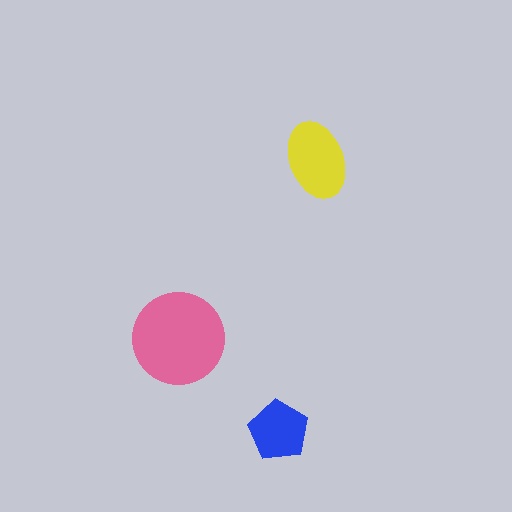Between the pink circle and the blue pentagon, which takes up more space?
The pink circle.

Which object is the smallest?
The blue pentagon.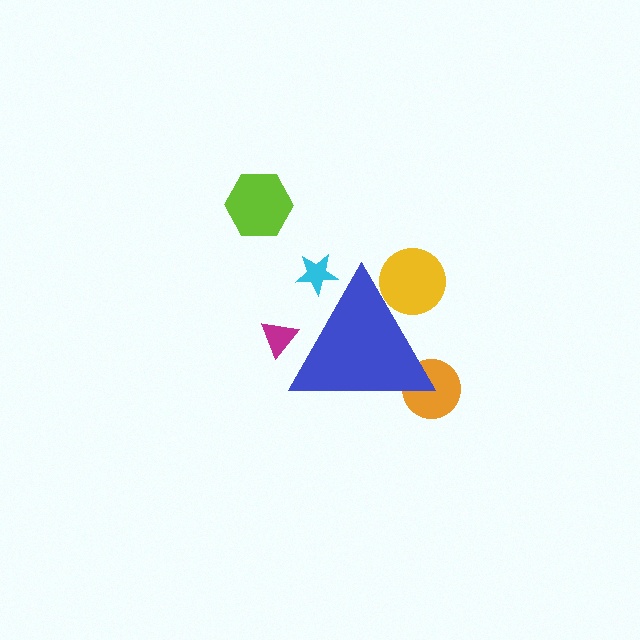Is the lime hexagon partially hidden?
No, the lime hexagon is fully visible.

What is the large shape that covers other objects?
A blue triangle.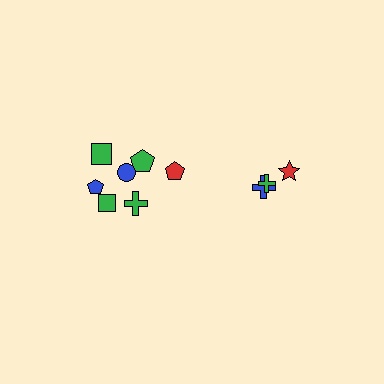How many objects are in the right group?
There are 3 objects.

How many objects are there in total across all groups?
There are 10 objects.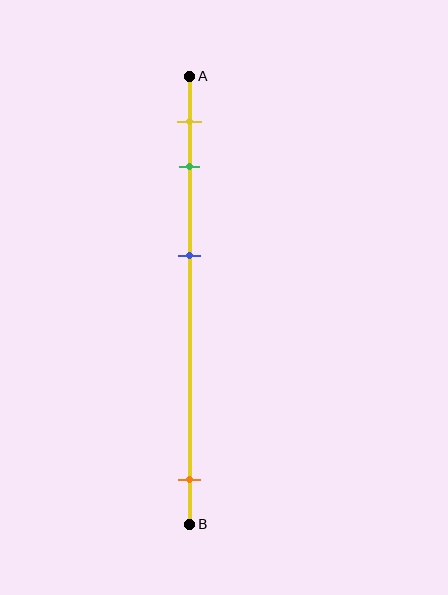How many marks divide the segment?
There are 4 marks dividing the segment.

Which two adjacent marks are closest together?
The yellow and green marks are the closest adjacent pair.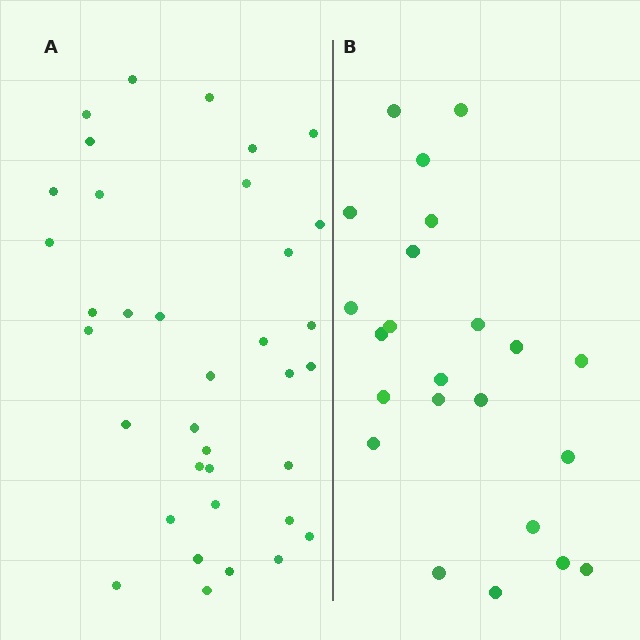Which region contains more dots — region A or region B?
Region A (the left region) has more dots.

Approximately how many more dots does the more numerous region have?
Region A has approximately 15 more dots than region B.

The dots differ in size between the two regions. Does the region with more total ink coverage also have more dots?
No. Region B has more total ink coverage because its dots are larger, but region A actually contains more individual dots. Total area can be misleading — the number of items is what matters here.